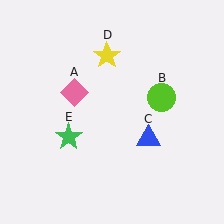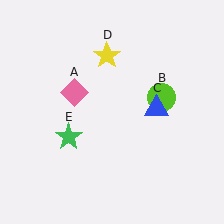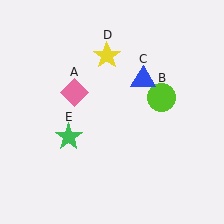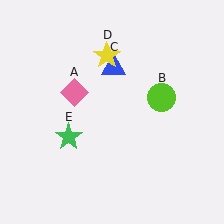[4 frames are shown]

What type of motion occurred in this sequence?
The blue triangle (object C) rotated counterclockwise around the center of the scene.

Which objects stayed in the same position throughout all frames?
Pink diamond (object A) and lime circle (object B) and yellow star (object D) and green star (object E) remained stationary.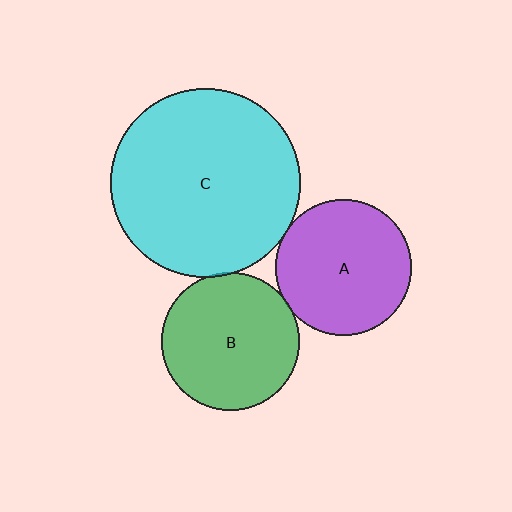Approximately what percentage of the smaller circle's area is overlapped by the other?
Approximately 5%.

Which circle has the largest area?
Circle C (cyan).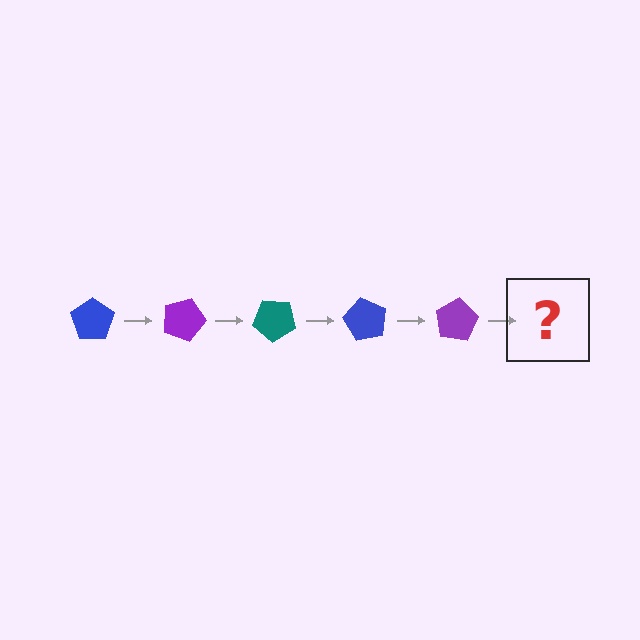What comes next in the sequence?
The next element should be a teal pentagon, rotated 100 degrees from the start.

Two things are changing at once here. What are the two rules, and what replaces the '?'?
The two rules are that it rotates 20 degrees each step and the color cycles through blue, purple, and teal. The '?' should be a teal pentagon, rotated 100 degrees from the start.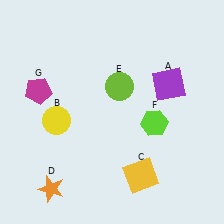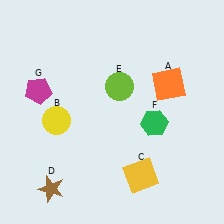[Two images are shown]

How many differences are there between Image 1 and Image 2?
There are 3 differences between the two images.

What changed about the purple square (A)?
In Image 1, A is purple. In Image 2, it changed to orange.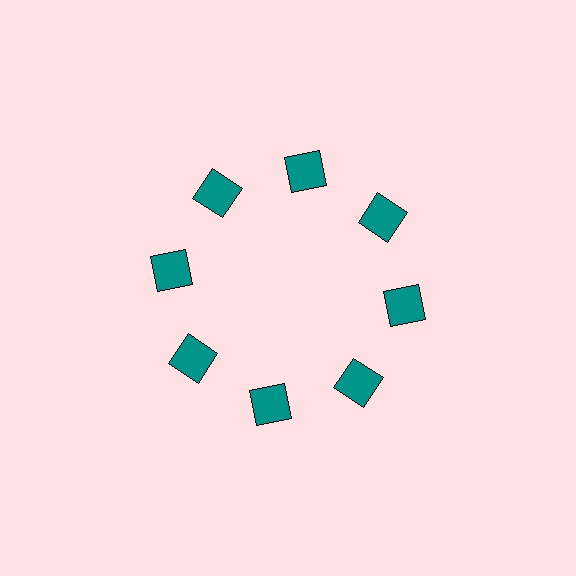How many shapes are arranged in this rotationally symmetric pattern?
There are 8 shapes, arranged in 8 groups of 1.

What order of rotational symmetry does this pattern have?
This pattern has 8-fold rotational symmetry.